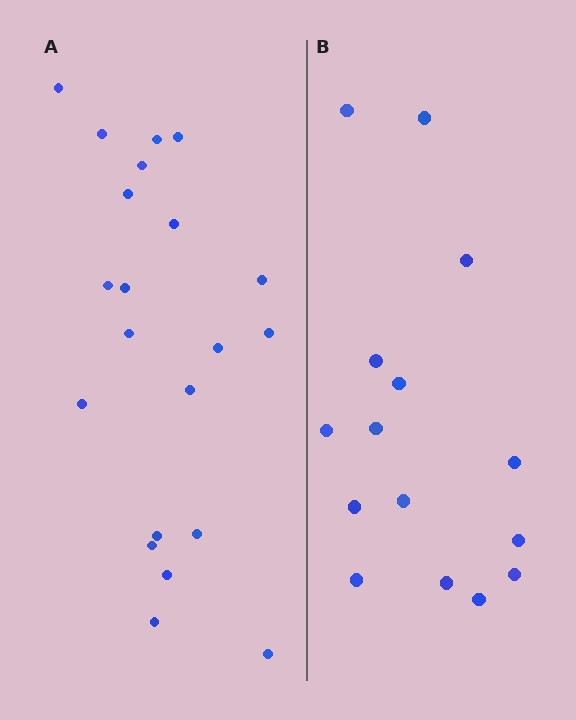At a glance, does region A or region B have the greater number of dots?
Region A (the left region) has more dots.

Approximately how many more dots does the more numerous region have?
Region A has about 6 more dots than region B.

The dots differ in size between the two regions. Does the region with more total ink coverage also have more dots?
No. Region B has more total ink coverage because its dots are larger, but region A actually contains more individual dots. Total area can be misleading — the number of items is what matters here.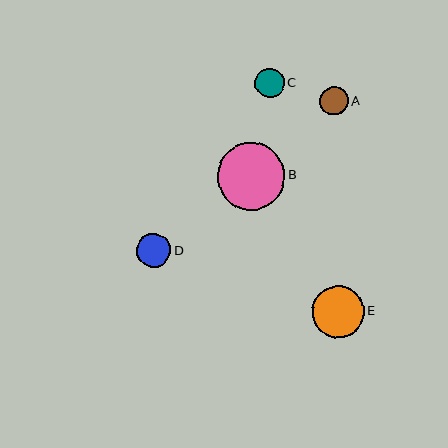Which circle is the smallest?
Circle A is the smallest with a size of approximately 28 pixels.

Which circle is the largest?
Circle B is the largest with a size of approximately 67 pixels.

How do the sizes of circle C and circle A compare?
Circle C and circle A are approximately the same size.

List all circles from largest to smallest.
From largest to smallest: B, E, D, C, A.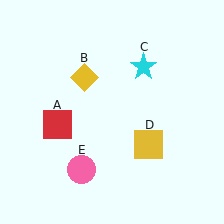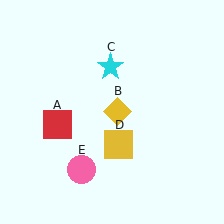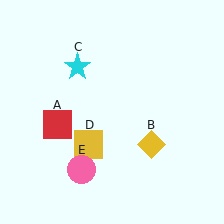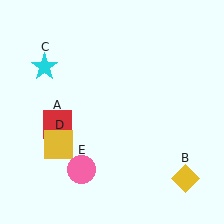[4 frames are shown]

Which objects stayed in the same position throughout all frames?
Red square (object A) and pink circle (object E) remained stationary.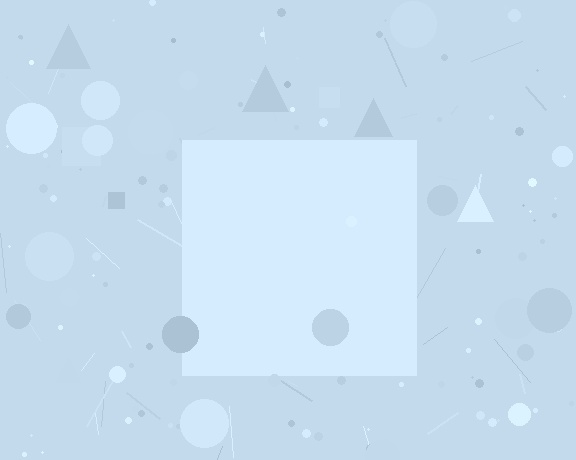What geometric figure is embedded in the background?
A square is embedded in the background.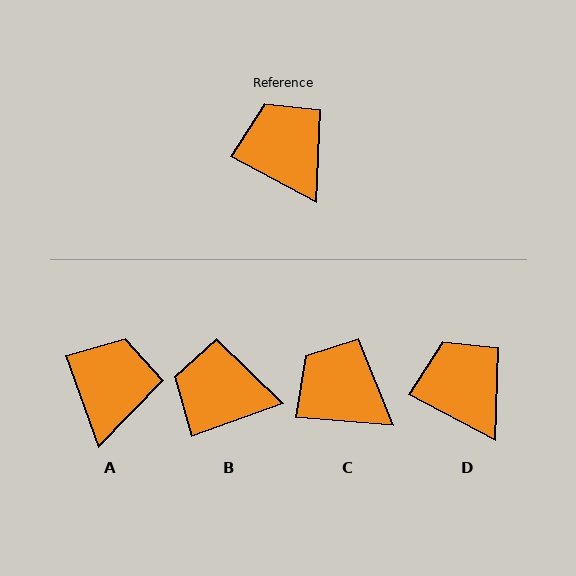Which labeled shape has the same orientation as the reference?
D.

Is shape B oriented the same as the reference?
No, it is off by about 48 degrees.